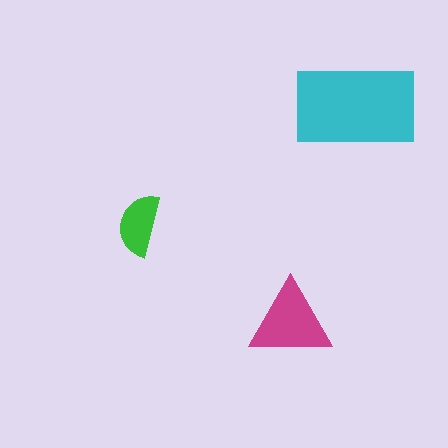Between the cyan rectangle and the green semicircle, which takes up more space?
The cyan rectangle.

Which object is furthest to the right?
The cyan rectangle is rightmost.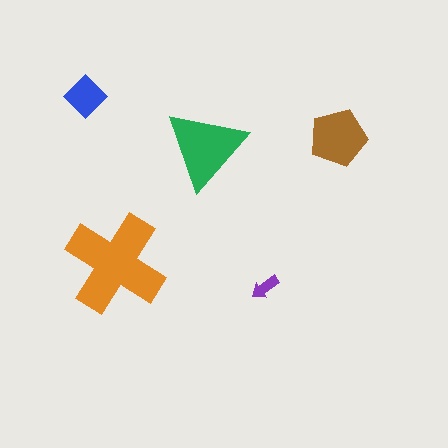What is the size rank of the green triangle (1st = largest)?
2nd.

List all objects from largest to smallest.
The orange cross, the green triangle, the brown pentagon, the blue diamond, the purple arrow.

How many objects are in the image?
There are 5 objects in the image.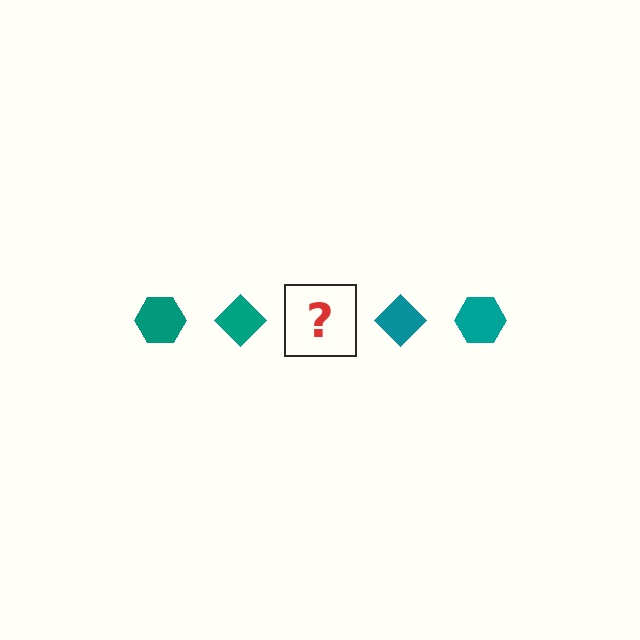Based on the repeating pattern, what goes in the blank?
The blank should be a teal hexagon.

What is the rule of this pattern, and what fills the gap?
The rule is that the pattern cycles through hexagon, diamond shapes in teal. The gap should be filled with a teal hexagon.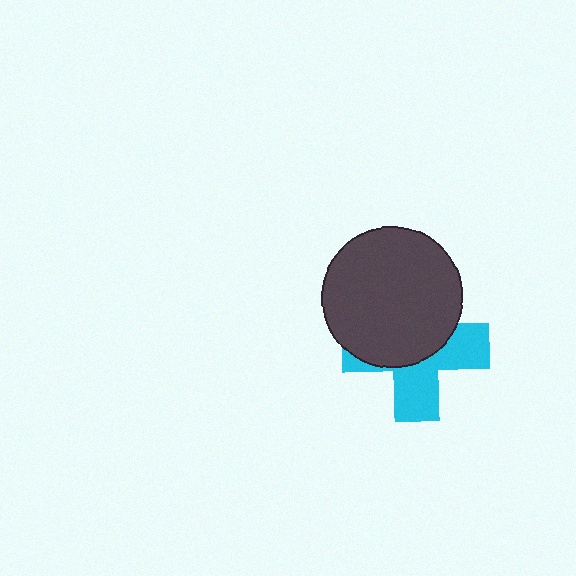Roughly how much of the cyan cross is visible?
About half of it is visible (roughly 45%).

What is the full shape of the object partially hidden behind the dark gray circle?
The partially hidden object is a cyan cross.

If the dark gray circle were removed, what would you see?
You would see the complete cyan cross.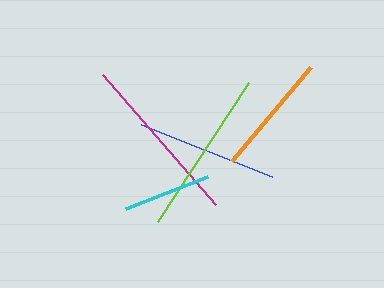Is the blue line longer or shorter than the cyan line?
The blue line is longer than the cyan line.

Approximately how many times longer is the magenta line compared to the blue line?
The magenta line is approximately 1.2 times the length of the blue line.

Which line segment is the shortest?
The cyan line is the shortest at approximately 88 pixels.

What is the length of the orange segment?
The orange segment is approximately 123 pixels long.